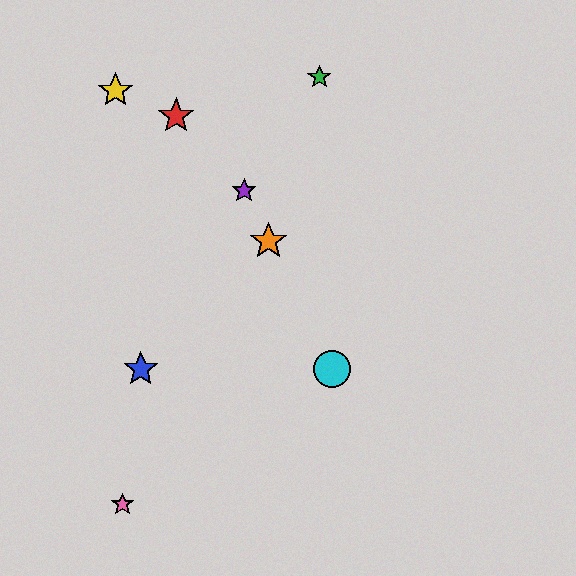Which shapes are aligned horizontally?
The blue star, the cyan circle are aligned horizontally.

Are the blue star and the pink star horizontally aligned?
No, the blue star is at y≈369 and the pink star is at y≈504.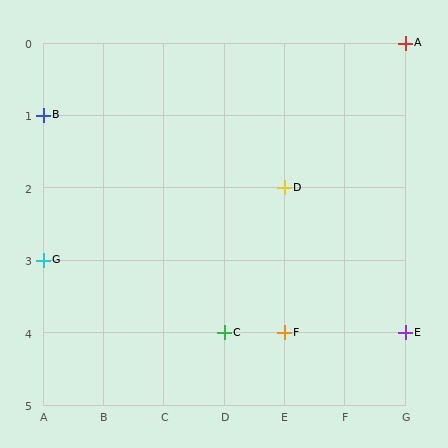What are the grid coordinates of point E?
Point E is at grid coordinates (G, 4).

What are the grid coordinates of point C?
Point C is at grid coordinates (D, 4).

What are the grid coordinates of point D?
Point D is at grid coordinates (E, 2).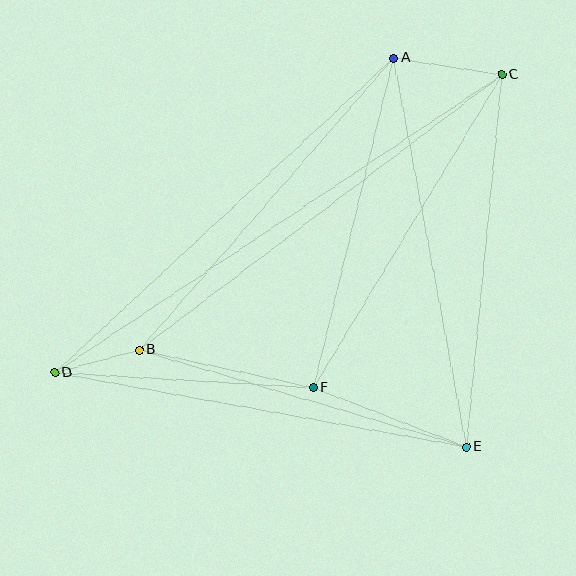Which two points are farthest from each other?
Points C and D are farthest from each other.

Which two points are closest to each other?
Points B and D are closest to each other.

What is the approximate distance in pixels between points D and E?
The distance between D and E is approximately 418 pixels.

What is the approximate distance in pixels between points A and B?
The distance between A and B is approximately 388 pixels.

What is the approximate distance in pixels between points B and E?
The distance between B and E is approximately 341 pixels.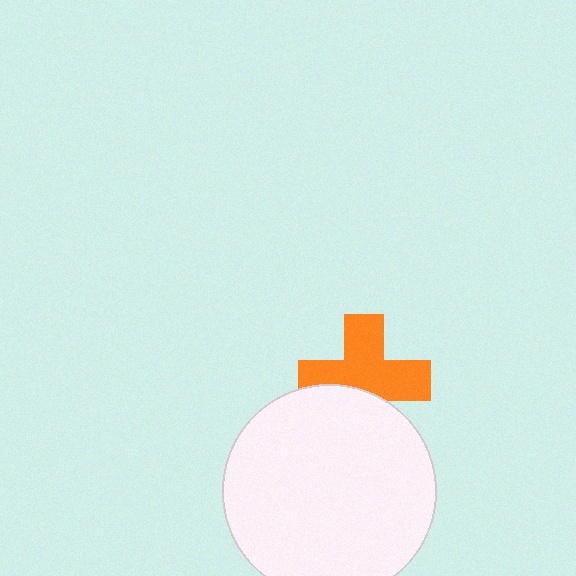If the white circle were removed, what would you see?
You would see the complete orange cross.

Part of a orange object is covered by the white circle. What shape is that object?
It is a cross.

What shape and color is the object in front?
The object in front is a white circle.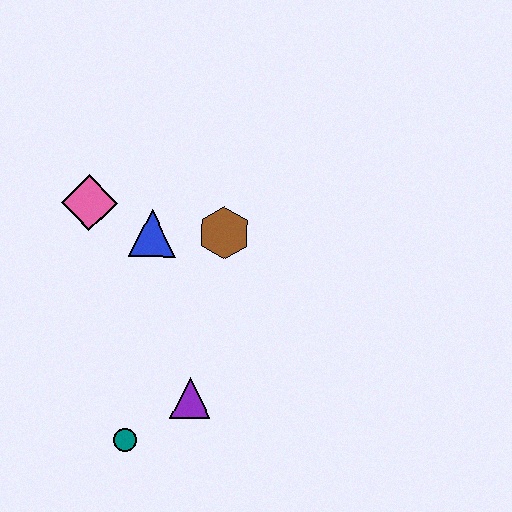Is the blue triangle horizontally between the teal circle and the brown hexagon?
Yes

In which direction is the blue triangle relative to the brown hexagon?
The blue triangle is to the left of the brown hexagon.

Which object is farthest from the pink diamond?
The teal circle is farthest from the pink diamond.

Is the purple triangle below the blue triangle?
Yes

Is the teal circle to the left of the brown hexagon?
Yes